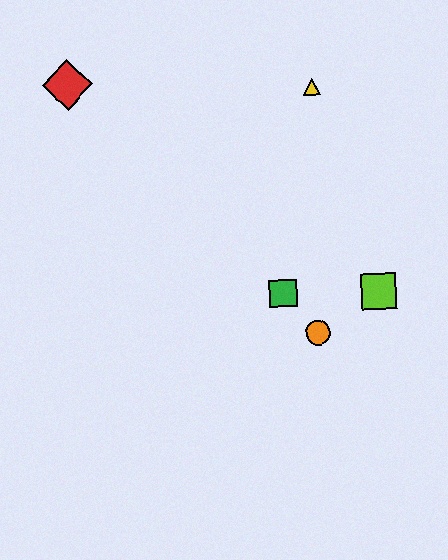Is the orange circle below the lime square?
Yes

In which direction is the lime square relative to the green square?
The lime square is to the right of the green square.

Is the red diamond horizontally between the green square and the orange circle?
No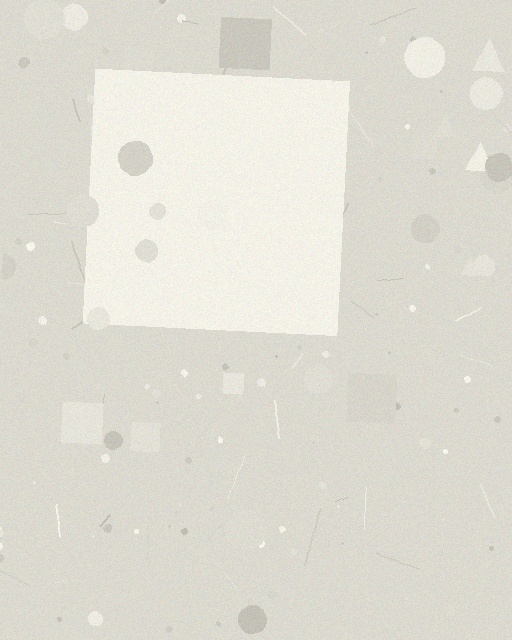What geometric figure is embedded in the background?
A square is embedded in the background.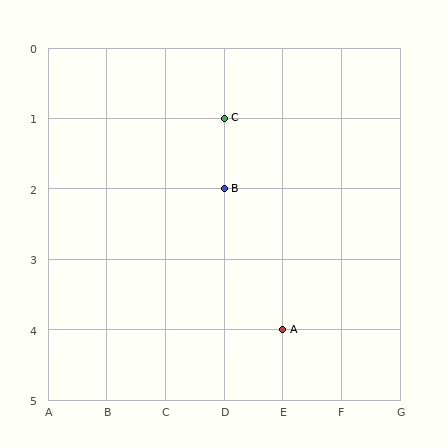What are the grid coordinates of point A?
Point A is at grid coordinates (E, 4).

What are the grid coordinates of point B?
Point B is at grid coordinates (D, 2).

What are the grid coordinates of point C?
Point C is at grid coordinates (D, 1).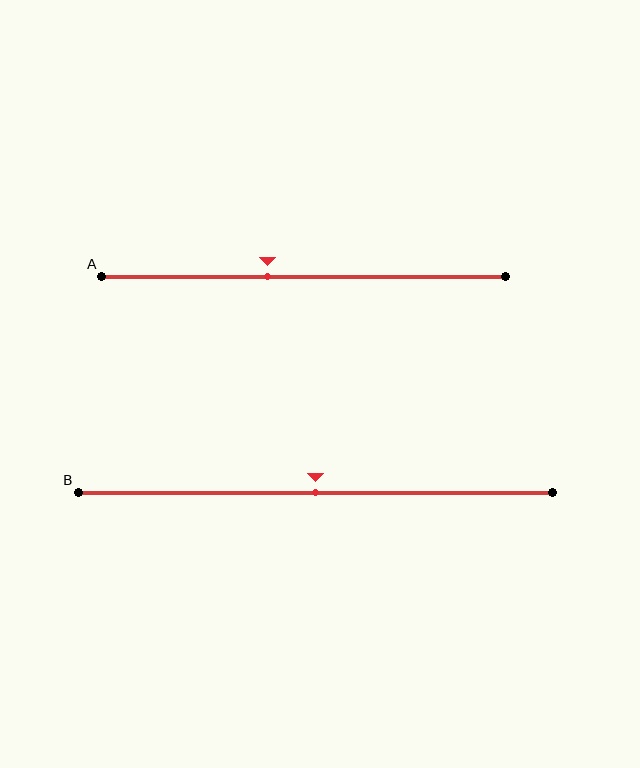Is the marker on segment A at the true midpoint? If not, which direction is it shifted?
No, the marker on segment A is shifted to the left by about 9% of the segment length.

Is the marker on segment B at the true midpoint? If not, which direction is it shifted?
Yes, the marker on segment B is at the true midpoint.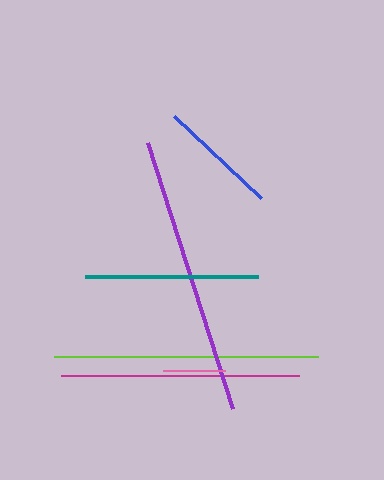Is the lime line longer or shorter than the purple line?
The purple line is longer than the lime line.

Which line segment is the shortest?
The pink line is the shortest at approximately 62 pixels.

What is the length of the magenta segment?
The magenta segment is approximately 237 pixels long.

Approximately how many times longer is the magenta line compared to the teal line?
The magenta line is approximately 1.4 times the length of the teal line.